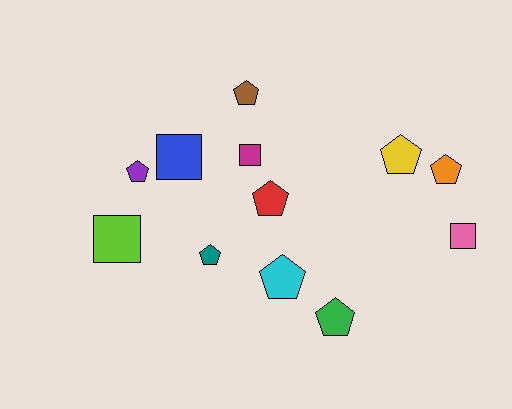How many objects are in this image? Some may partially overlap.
There are 12 objects.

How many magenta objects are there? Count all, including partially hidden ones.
There is 1 magenta object.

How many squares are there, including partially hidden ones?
There are 4 squares.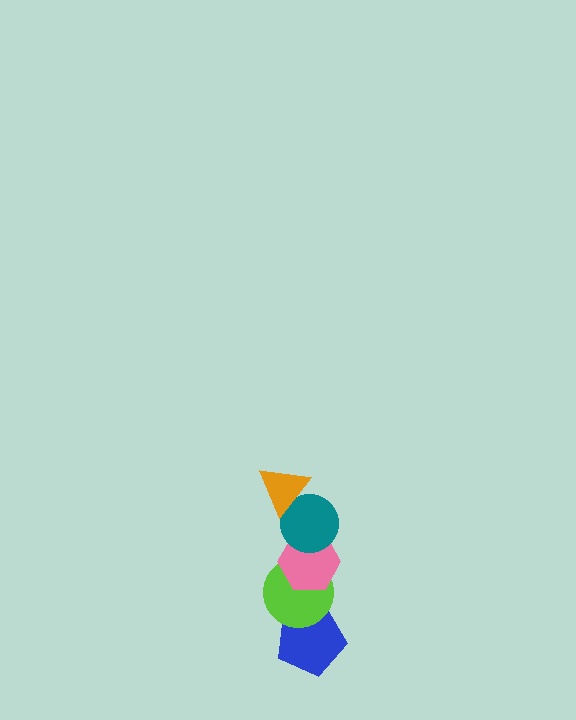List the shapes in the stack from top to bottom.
From top to bottom: the orange triangle, the teal circle, the pink hexagon, the lime circle, the blue pentagon.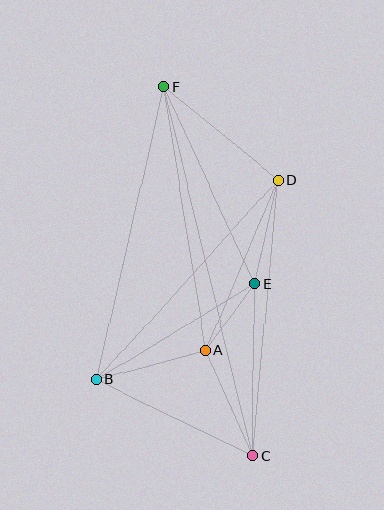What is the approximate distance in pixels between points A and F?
The distance between A and F is approximately 267 pixels.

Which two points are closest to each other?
Points A and E are closest to each other.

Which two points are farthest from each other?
Points C and F are farthest from each other.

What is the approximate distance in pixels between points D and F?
The distance between D and F is approximately 147 pixels.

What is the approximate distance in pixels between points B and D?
The distance between B and D is approximately 270 pixels.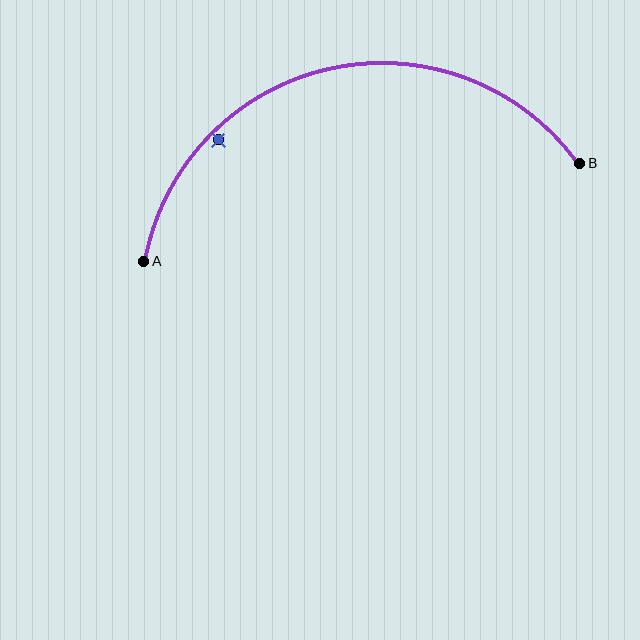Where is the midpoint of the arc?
The arc midpoint is the point on the curve farthest from the straight line joining A and B. It sits above that line.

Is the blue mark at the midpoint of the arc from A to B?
No — the blue mark does not lie on the arc at all. It sits slightly inside the curve.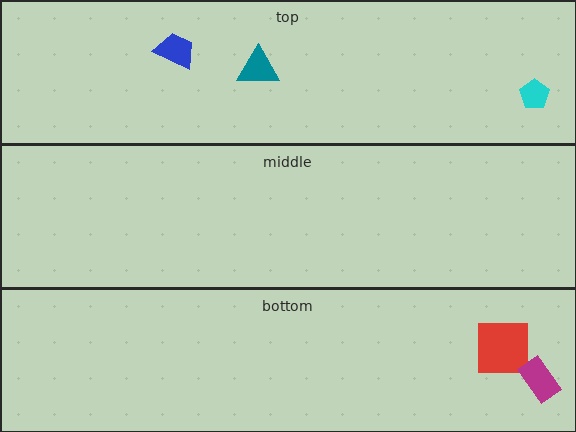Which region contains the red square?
The bottom region.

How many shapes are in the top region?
3.